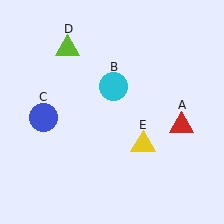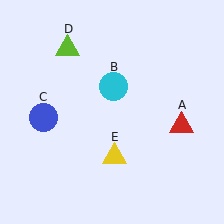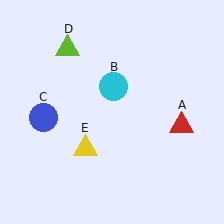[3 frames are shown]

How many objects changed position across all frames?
1 object changed position: yellow triangle (object E).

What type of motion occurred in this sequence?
The yellow triangle (object E) rotated clockwise around the center of the scene.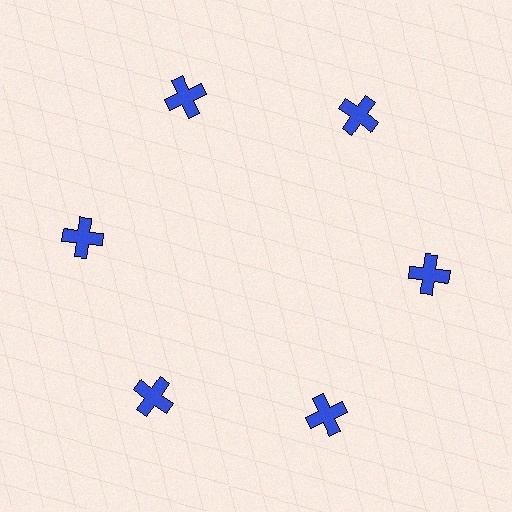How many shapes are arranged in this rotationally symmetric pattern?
There are 6 shapes, arranged in 6 groups of 1.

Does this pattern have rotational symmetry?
Yes, this pattern has 6-fold rotational symmetry. It looks the same after rotating 60 degrees around the center.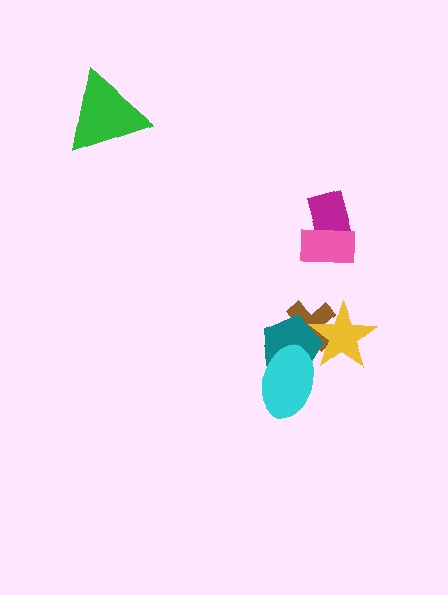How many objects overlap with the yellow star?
2 objects overlap with the yellow star.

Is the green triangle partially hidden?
No, no other shape covers it.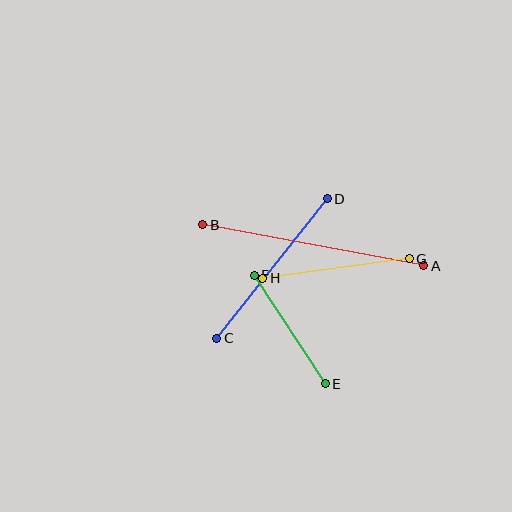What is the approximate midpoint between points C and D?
The midpoint is at approximately (272, 269) pixels.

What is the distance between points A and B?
The distance is approximately 225 pixels.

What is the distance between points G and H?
The distance is approximately 148 pixels.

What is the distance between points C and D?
The distance is approximately 178 pixels.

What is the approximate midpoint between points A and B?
The midpoint is at approximately (313, 245) pixels.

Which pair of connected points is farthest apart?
Points A and B are farthest apart.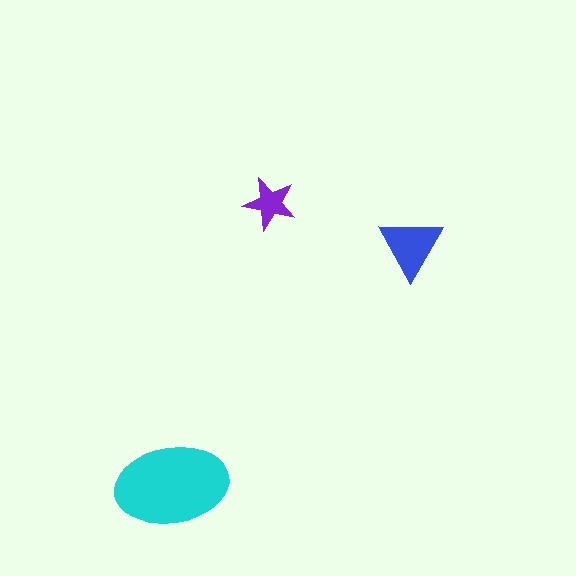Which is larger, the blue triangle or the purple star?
The blue triangle.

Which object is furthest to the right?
The blue triangle is rightmost.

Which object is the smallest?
The purple star.